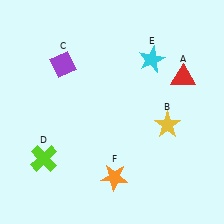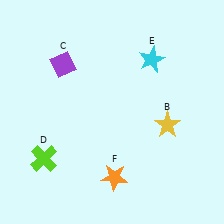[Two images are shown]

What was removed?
The red triangle (A) was removed in Image 2.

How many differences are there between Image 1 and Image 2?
There is 1 difference between the two images.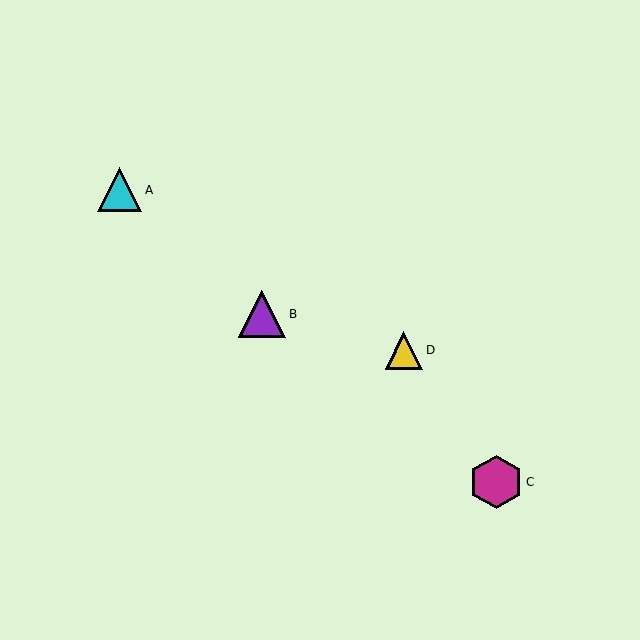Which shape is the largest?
The magenta hexagon (labeled C) is the largest.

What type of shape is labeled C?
Shape C is a magenta hexagon.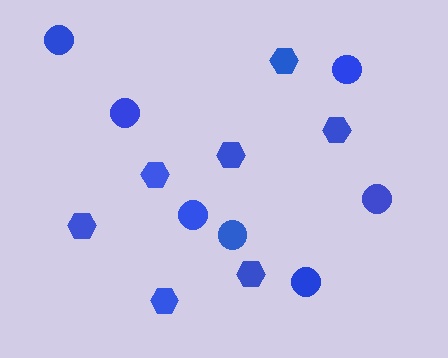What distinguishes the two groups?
There are 2 groups: one group of hexagons (7) and one group of circles (7).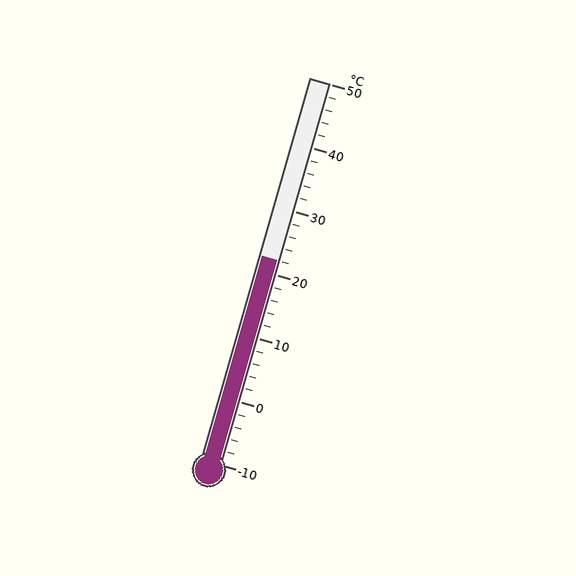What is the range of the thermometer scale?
The thermometer scale ranges from -10°C to 50°C.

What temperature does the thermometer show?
The thermometer shows approximately 22°C.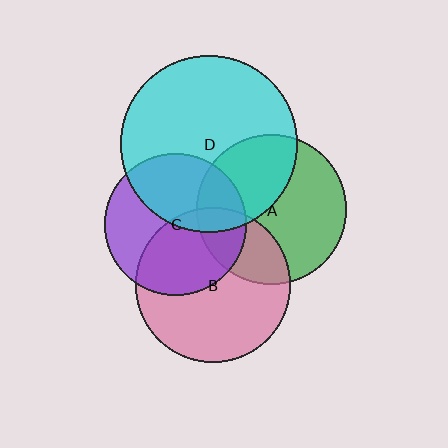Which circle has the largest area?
Circle D (cyan).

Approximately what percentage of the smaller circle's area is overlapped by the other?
Approximately 25%.